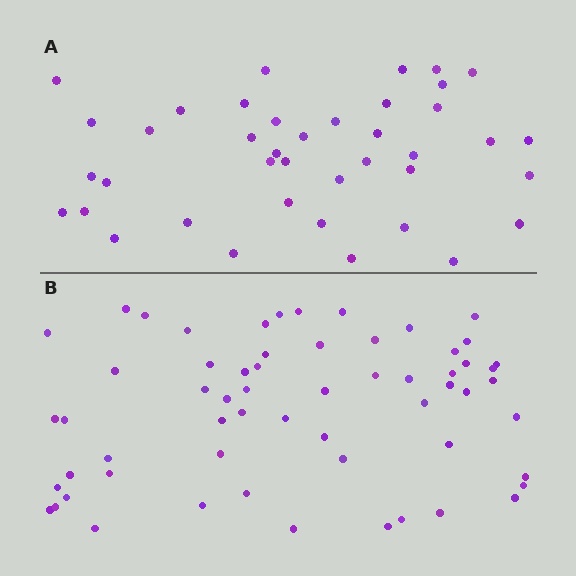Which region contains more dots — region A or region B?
Region B (the bottom region) has more dots.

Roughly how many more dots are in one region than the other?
Region B has approximately 20 more dots than region A.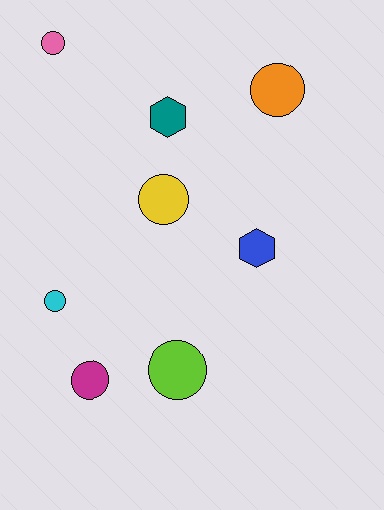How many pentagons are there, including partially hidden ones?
There are no pentagons.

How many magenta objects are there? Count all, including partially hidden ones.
There is 1 magenta object.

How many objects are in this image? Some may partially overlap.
There are 8 objects.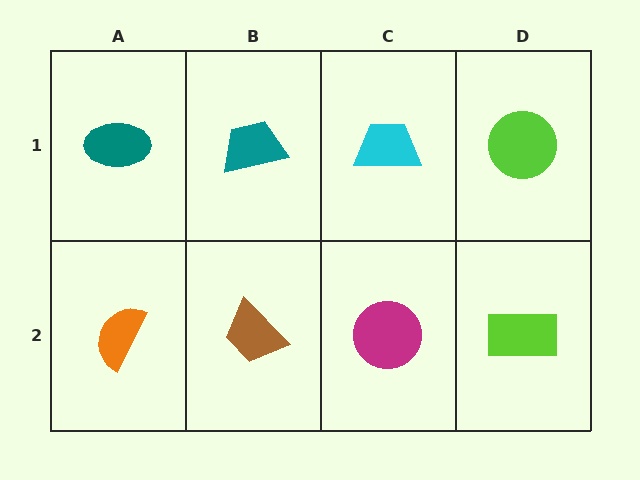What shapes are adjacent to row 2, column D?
A lime circle (row 1, column D), a magenta circle (row 2, column C).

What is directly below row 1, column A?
An orange semicircle.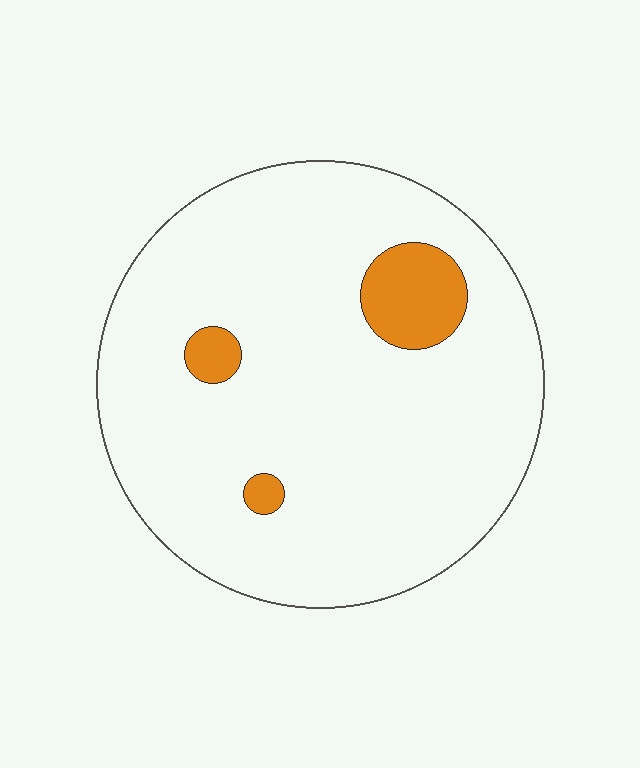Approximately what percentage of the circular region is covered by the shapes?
Approximately 10%.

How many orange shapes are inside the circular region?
3.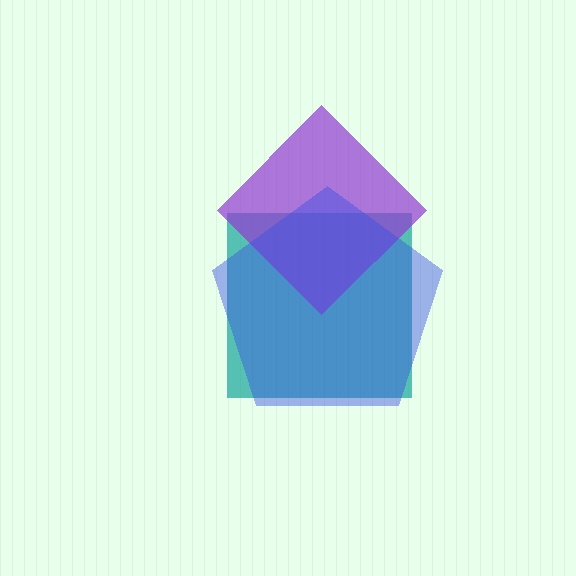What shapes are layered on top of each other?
The layered shapes are: a teal square, a purple diamond, a blue pentagon.